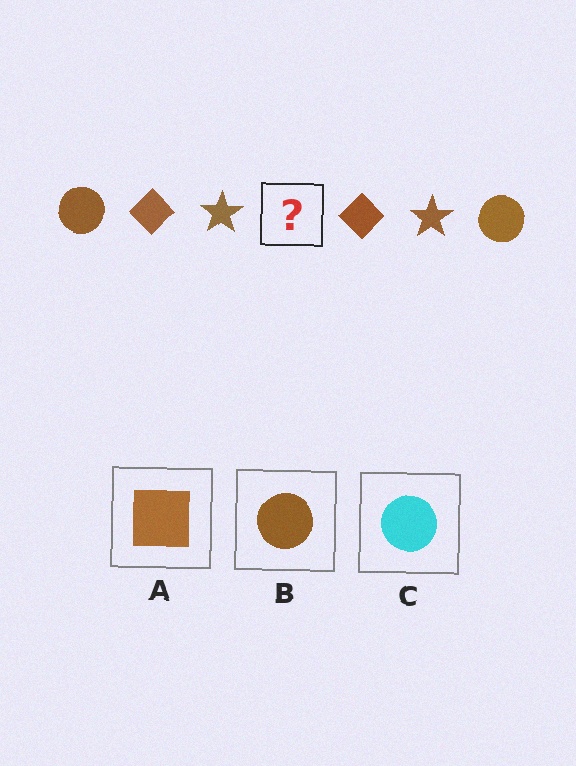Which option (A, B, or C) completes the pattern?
B.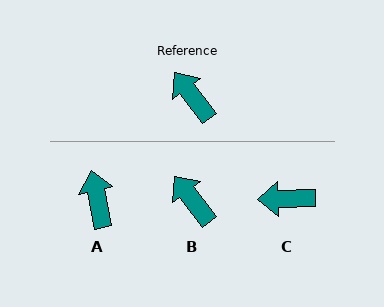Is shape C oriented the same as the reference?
No, it is off by about 54 degrees.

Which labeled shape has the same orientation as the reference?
B.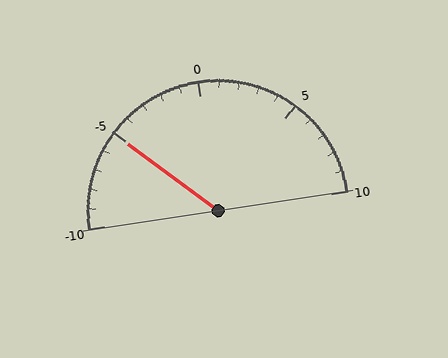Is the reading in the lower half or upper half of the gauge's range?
The reading is in the lower half of the range (-10 to 10).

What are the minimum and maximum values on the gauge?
The gauge ranges from -10 to 10.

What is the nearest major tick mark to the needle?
The nearest major tick mark is -5.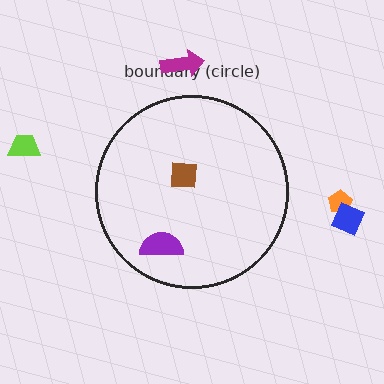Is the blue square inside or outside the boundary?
Outside.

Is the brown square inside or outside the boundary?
Inside.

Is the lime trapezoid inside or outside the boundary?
Outside.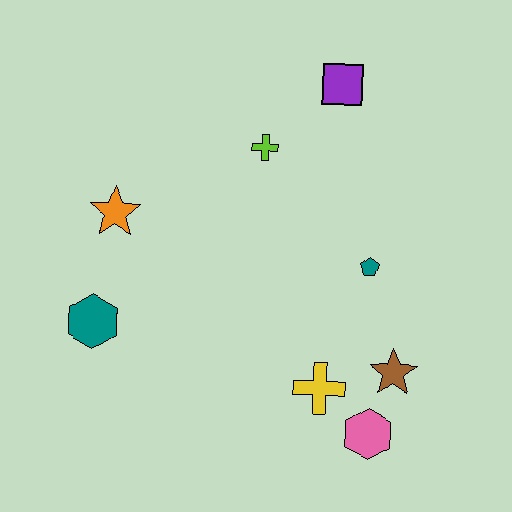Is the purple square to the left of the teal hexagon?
No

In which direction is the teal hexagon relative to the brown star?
The teal hexagon is to the left of the brown star.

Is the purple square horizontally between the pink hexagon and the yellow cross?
Yes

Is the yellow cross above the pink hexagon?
Yes